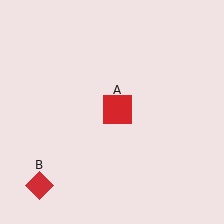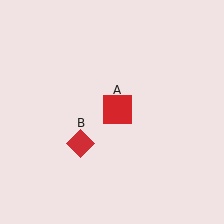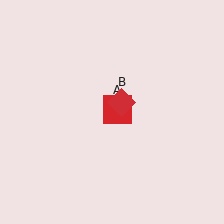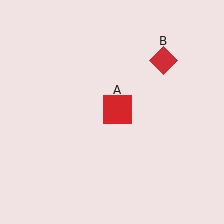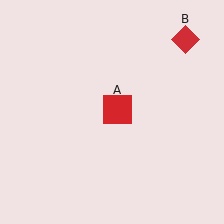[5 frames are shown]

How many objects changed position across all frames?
1 object changed position: red diamond (object B).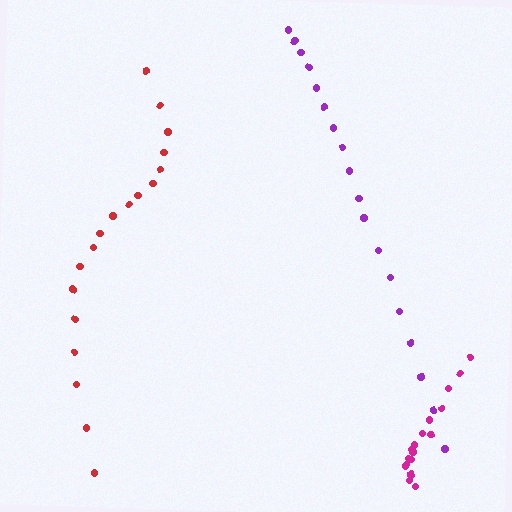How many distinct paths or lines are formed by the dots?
There are 3 distinct paths.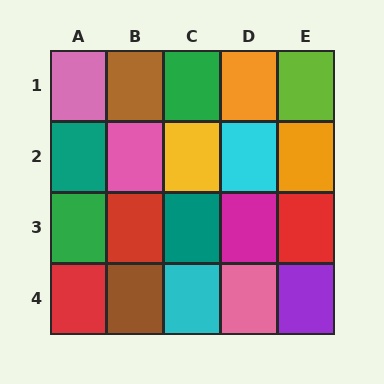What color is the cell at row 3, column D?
Magenta.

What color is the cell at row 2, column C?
Yellow.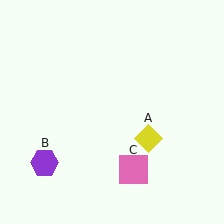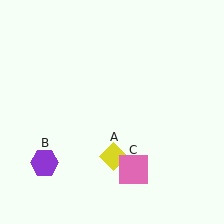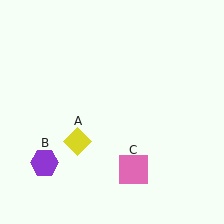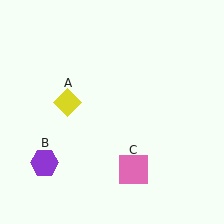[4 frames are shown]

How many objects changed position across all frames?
1 object changed position: yellow diamond (object A).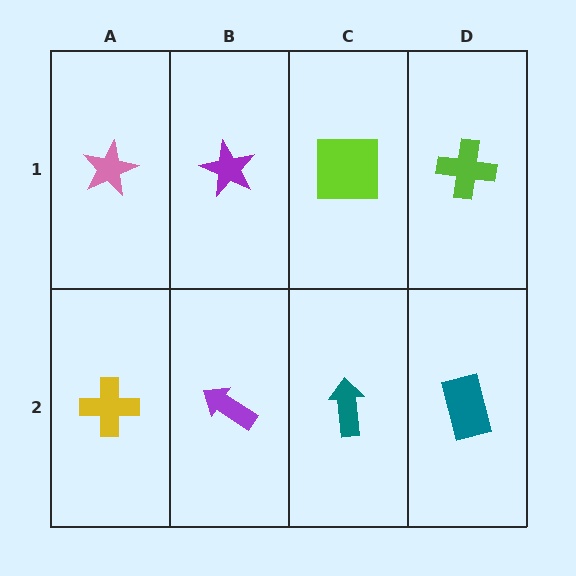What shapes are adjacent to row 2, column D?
A lime cross (row 1, column D), a teal arrow (row 2, column C).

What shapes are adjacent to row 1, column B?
A purple arrow (row 2, column B), a pink star (row 1, column A), a lime square (row 1, column C).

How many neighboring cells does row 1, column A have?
2.